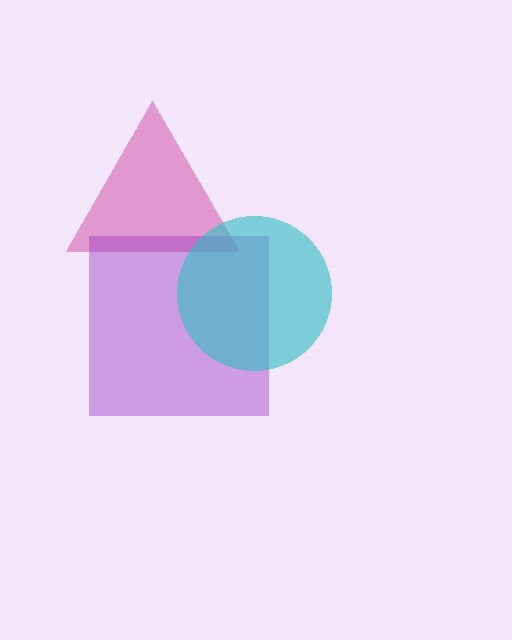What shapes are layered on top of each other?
The layered shapes are: a magenta triangle, a purple square, a cyan circle.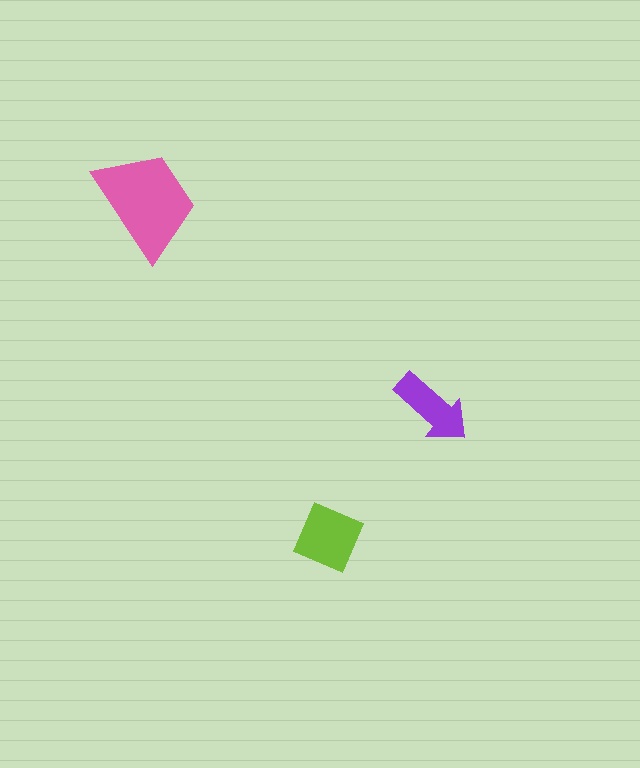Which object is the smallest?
The purple arrow.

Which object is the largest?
The pink trapezoid.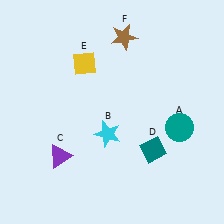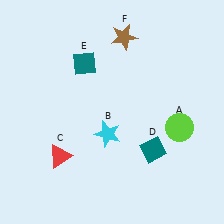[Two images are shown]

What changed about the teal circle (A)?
In Image 1, A is teal. In Image 2, it changed to lime.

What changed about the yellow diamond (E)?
In Image 1, E is yellow. In Image 2, it changed to teal.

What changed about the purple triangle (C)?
In Image 1, C is purple. In Image 2, it changed to red.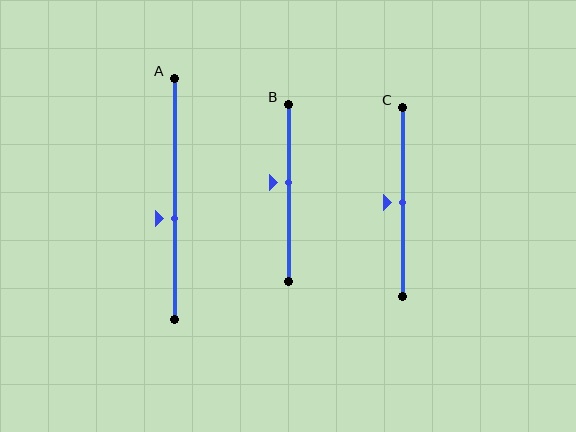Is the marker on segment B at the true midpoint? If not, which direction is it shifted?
No, the marker on segment B is shifted upward by about 6% of the segment length.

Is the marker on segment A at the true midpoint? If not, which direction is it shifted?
No, the marker on segment A is shifted downward by about 8% of the segment length.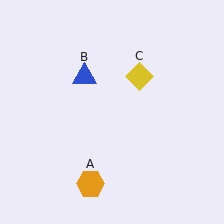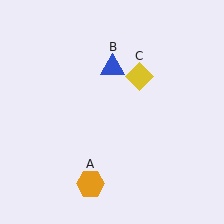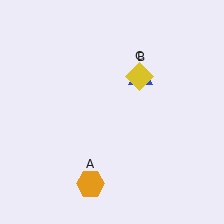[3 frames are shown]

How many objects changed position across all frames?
1 object changed position: blue triangle (object B).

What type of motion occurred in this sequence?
The blue triangle (object B) rotated clockwise around the center of the scene.